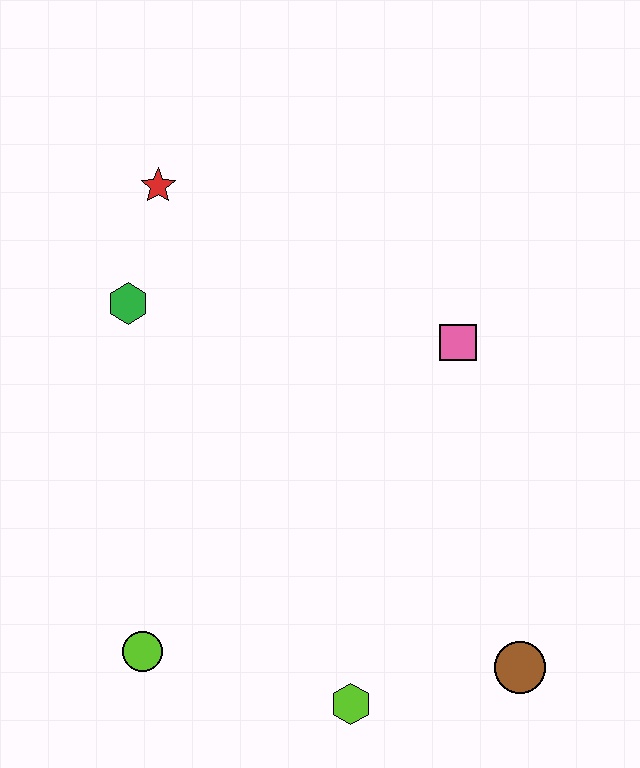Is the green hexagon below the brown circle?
No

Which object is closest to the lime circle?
The lime hexagon is closest to the lime circle.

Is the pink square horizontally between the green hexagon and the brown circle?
Yes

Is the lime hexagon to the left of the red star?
No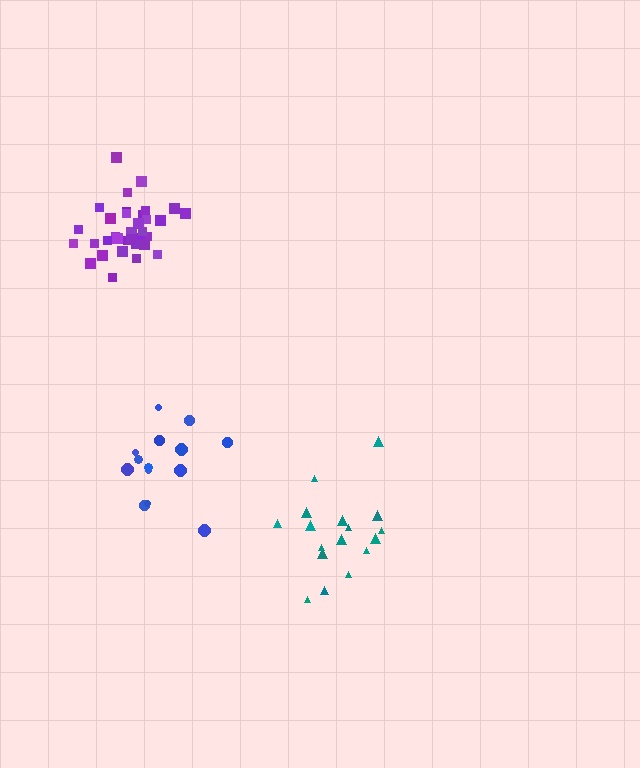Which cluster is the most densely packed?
Purple.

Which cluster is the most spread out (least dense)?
Blue.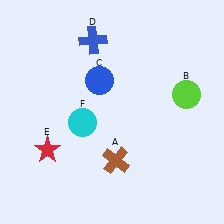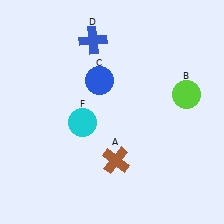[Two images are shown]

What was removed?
The red star (E) was removed in Image 2.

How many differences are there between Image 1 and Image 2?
There is 1 difference between the two images.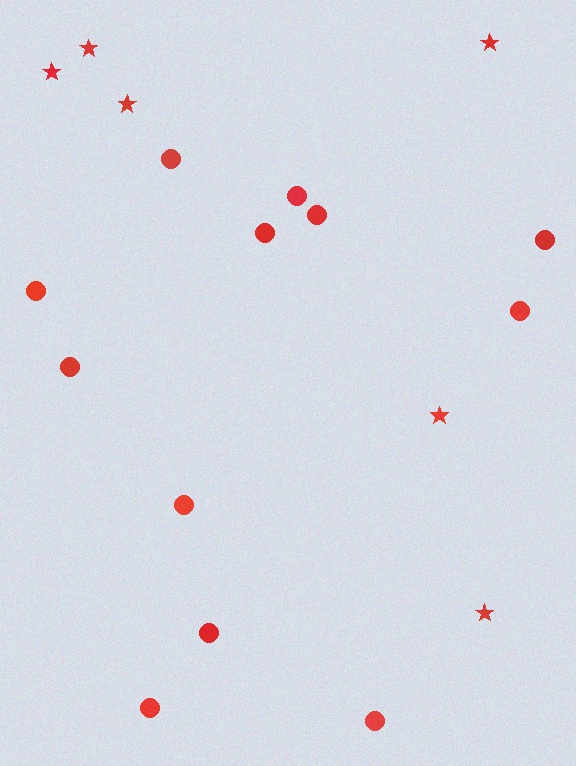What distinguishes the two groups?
There are 2 groups: one group of stars (6) and one group of circles (12).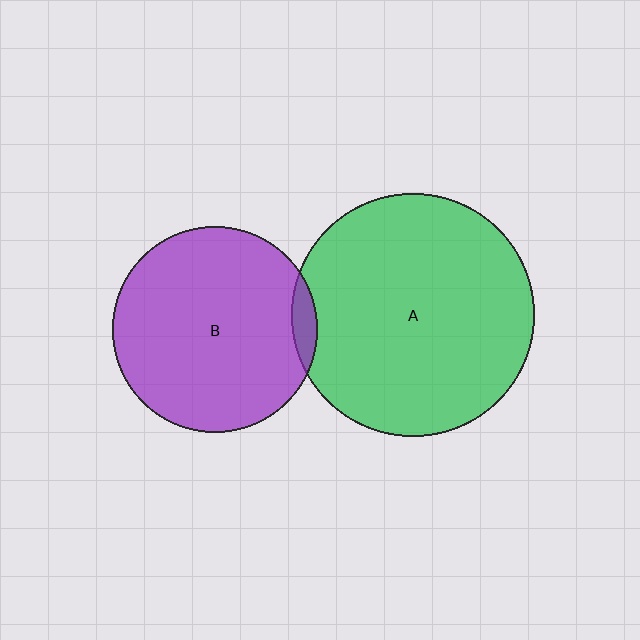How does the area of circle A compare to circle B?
Approximately 1.4 times.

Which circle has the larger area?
Circle A (green).